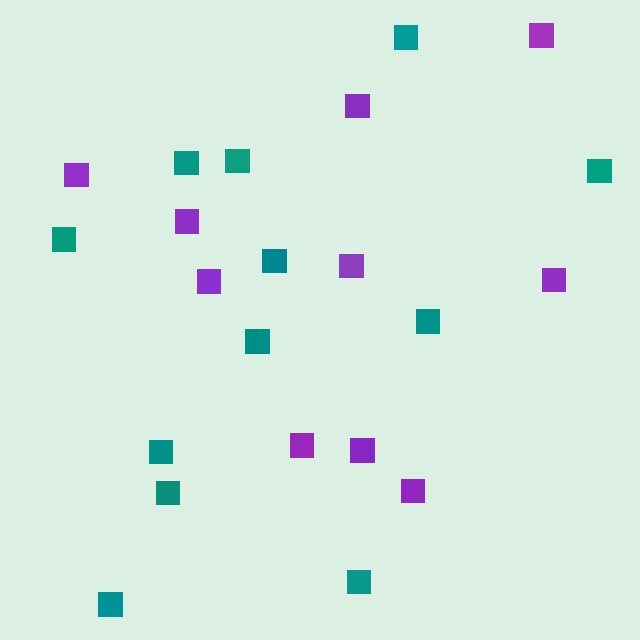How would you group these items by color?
There are 2 groups: one group of purple squares (10) and one group of teal squares (12).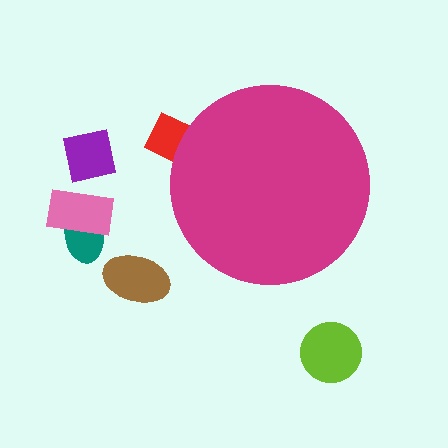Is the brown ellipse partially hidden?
No, the brown ellipse is fully visible.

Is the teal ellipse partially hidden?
No, the teal ellipse is fully visible.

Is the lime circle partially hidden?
No, the lime circle is fully visible.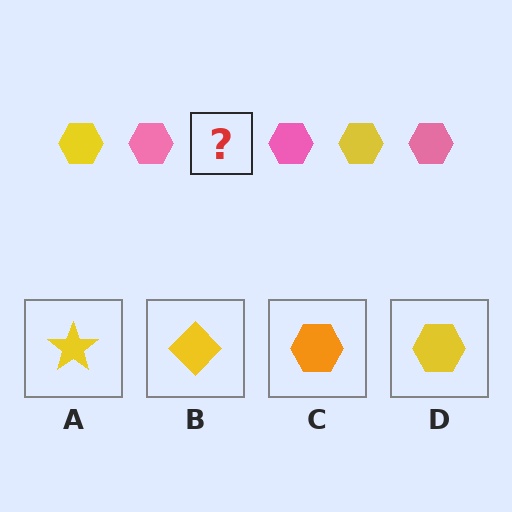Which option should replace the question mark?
Option D.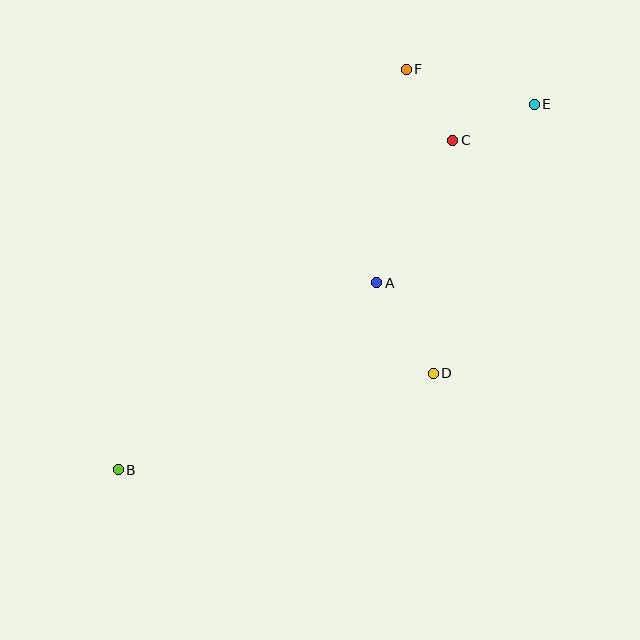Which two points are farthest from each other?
Points B and E are farthest from each other.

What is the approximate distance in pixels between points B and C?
The distance between B and C is approximately 470 pixels.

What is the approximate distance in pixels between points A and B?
The distance between A and B is approximately 319 pixels.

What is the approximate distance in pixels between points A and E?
The distance between A and E is approximately 238 pixels.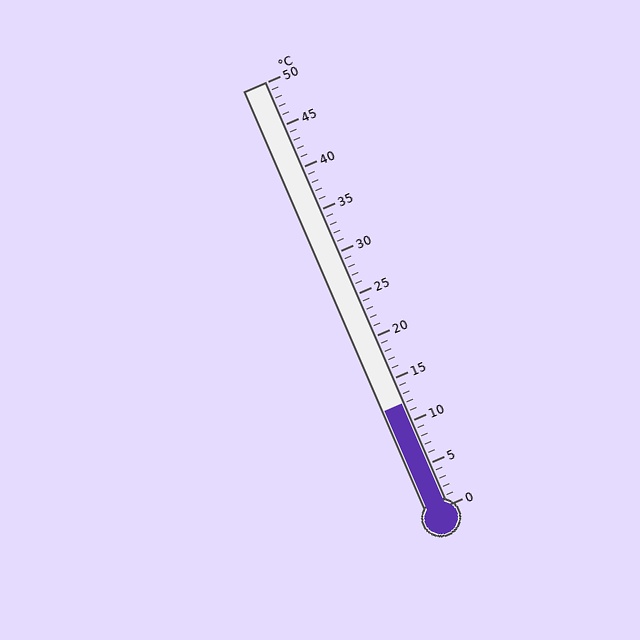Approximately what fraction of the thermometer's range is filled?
The thermometer is filled to approximately 25% of its range.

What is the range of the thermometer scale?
The thermometer scale ranges from 0°C to 50°C.